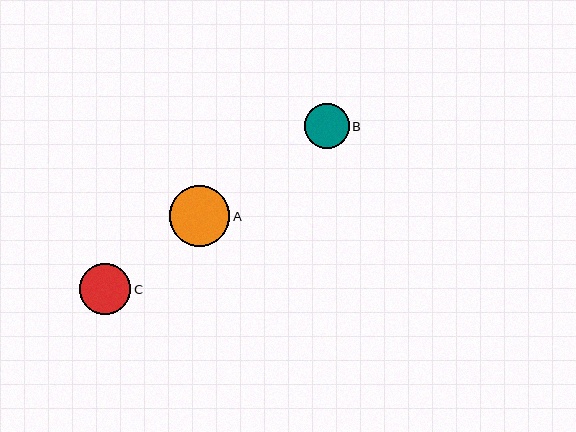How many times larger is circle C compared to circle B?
Circle C is approximately 1.1 times the size of circle B.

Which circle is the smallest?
Circle B is the smallest with a size of approximately 45 pixels.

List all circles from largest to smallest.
From largest to smallest: A, C, B.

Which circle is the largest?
Circle A is the largest with a size of approximately 61 pixels.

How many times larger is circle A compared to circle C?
Circle A is approximately 1.2 times the size of circle C.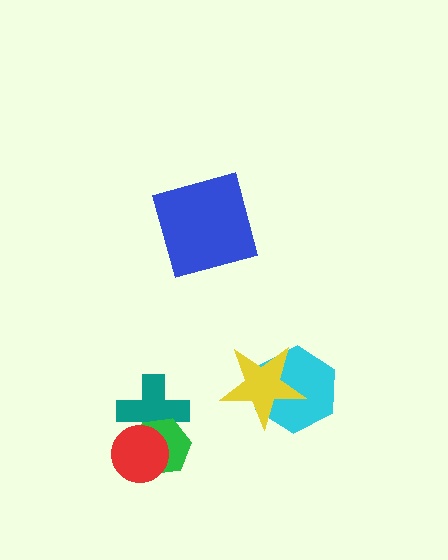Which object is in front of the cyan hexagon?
The yellow star is in front of the cyan hexagon.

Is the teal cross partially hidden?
Yes, it is partially covered by another shape.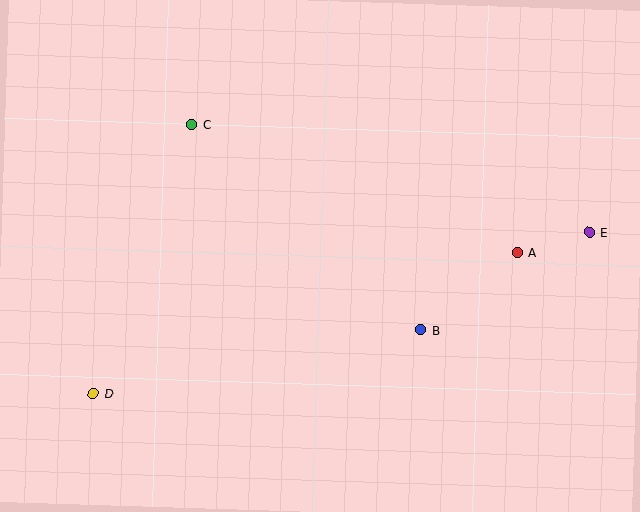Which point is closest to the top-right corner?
Point E is closest to the top-right corner.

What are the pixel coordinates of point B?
Point B is at (420, 330).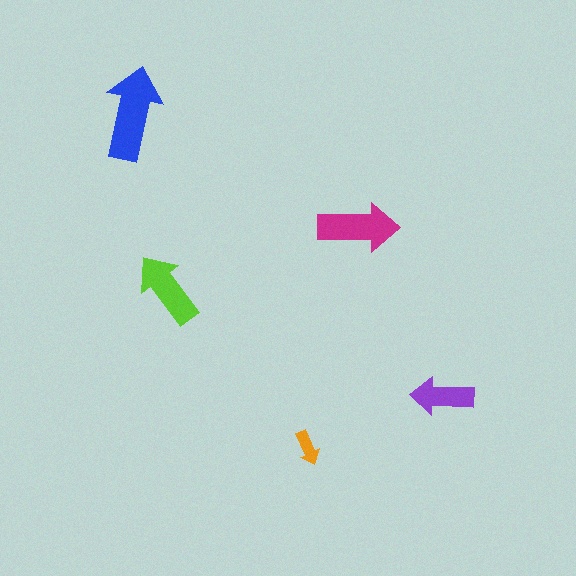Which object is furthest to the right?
The purple arrow is rightmost.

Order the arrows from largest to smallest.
the blue one, the magenta one, the lime one, the purple one, the orange one.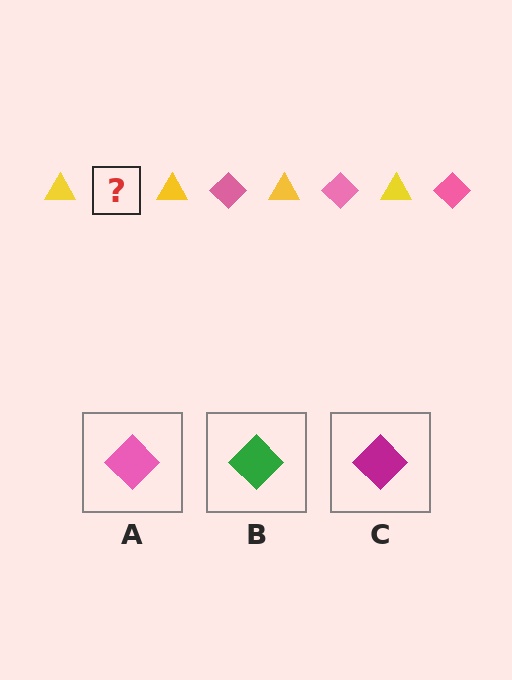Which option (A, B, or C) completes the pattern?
A.